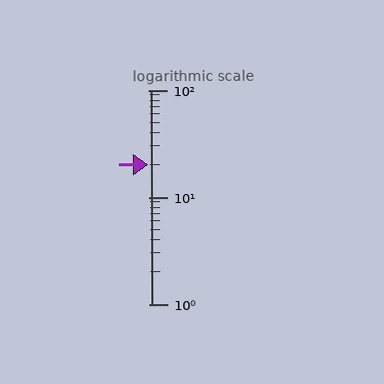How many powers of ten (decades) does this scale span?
The scale spans 2 decades, from 1 to 100.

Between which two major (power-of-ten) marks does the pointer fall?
The pointer is between 10 and 100.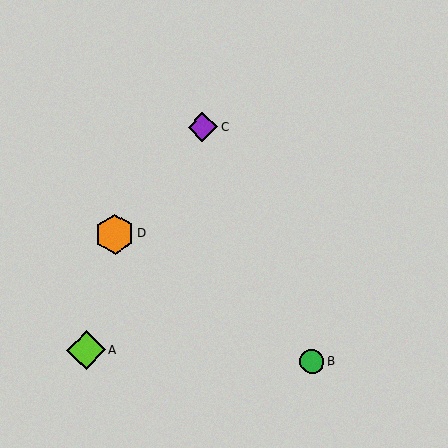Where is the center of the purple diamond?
The center of the purple diamond is at (203, 127).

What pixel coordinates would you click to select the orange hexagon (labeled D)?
Click at (115, 234) to select the orange hexagon D.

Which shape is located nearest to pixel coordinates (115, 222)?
The orange hexagon (labeled D) at (115, 234) is nearest to that location.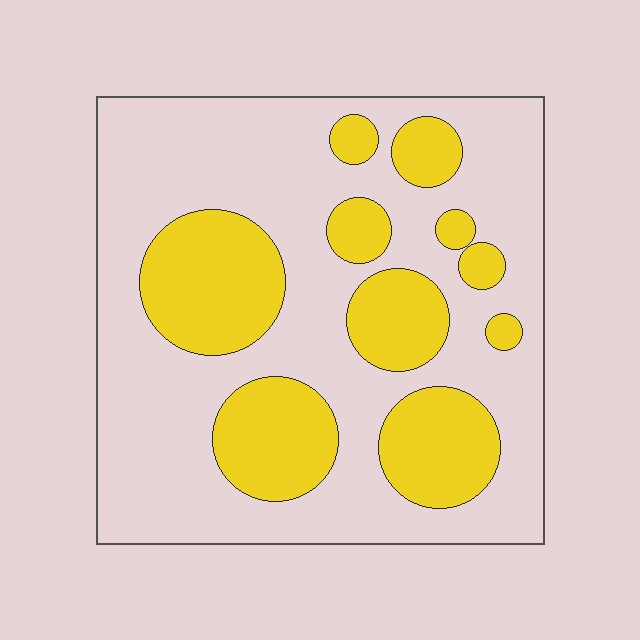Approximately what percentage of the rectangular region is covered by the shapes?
Approximately 30%.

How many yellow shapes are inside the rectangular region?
10.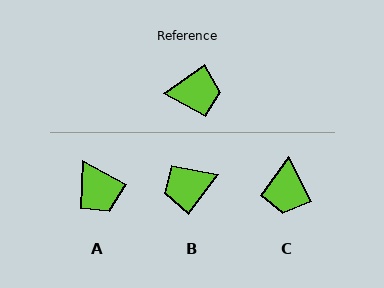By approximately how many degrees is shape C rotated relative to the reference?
Approximately 97 degrees clockwise.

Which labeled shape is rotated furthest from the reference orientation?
B, about 162 degrees away.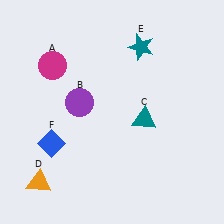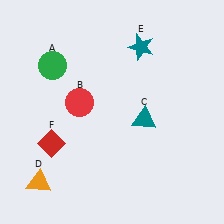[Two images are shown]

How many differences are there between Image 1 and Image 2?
There are 3 differences between the two images.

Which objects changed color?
A changed from magenta to green. B changed from purple to red. F changed from blue to red.